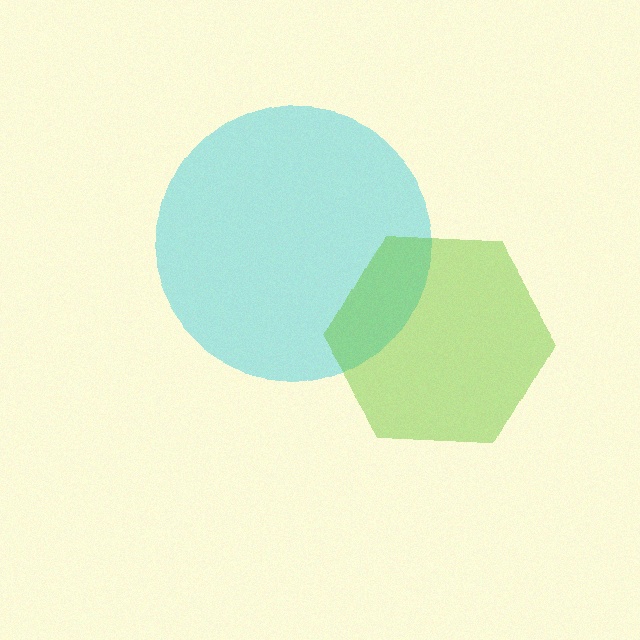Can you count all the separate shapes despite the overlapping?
Yes, there are 2 separate shapes.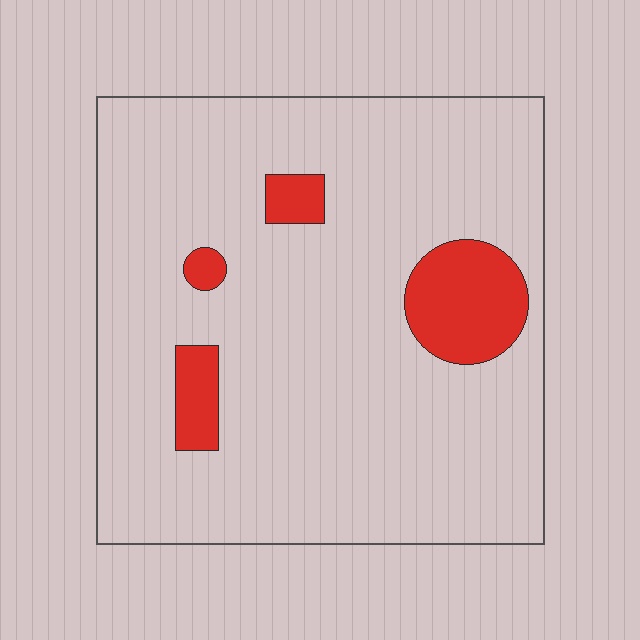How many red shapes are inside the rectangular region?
4.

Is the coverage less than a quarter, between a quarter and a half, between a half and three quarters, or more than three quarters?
Less than a quarter.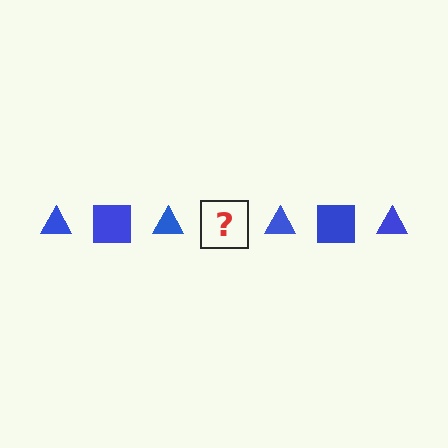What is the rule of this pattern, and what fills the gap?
The rule is that the pattern cycles through triangle, square shapes in blue. The gap should be filled with a blue square.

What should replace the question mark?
The question mark should be replaced with a blue square.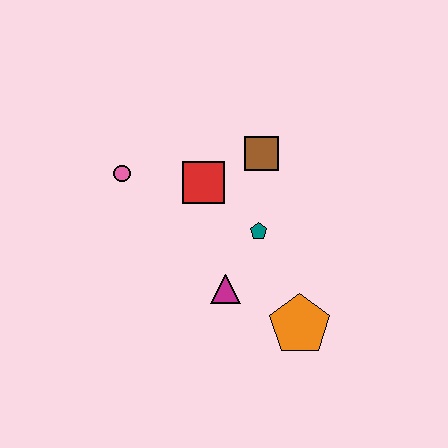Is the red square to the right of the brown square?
No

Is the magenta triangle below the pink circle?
Yes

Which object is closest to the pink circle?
The red square is closest to the pink circle.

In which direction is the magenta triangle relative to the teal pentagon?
The magenta triangle is below the teal pentagon.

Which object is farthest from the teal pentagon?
The pink circle is farthest from the teal pentagon.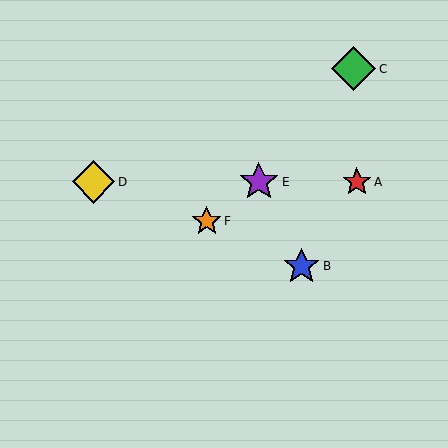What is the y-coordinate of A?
Object A is at y≈182.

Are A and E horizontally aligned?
Yes, both are at y≈182.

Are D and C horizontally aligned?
No, D is at y≈182 and C is at y≈69.